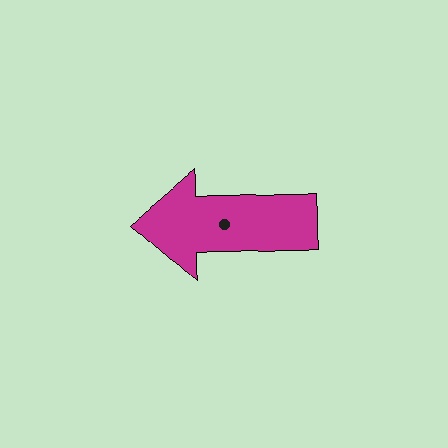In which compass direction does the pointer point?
West.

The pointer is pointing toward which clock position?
Roughly 9 o'clock.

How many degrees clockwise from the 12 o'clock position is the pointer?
Approximately 271 degrees.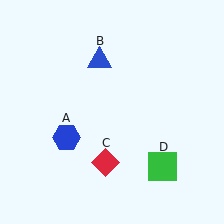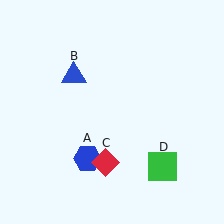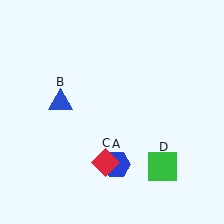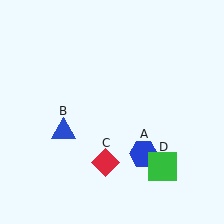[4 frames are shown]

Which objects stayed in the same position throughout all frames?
Red diamond (object C) and green square (object D) remained stationary.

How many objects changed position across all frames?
2 objects changed position: blue hexagon (object A), blue triangle (object B).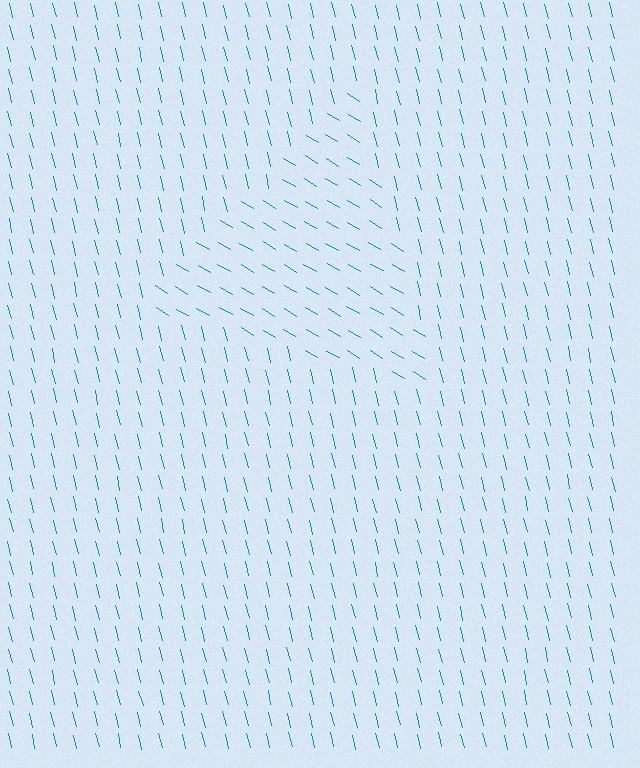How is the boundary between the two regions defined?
The boundary is defined purely by a change in line orientation (approximately 45 degrees difference). All lines are the same color and thickness.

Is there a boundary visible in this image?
Yes, there is a texture boundary formed by a change in line orientation.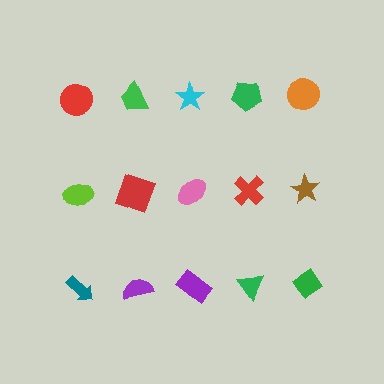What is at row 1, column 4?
A green pentagon.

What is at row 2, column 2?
A red square.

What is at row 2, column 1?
A lime ellipse.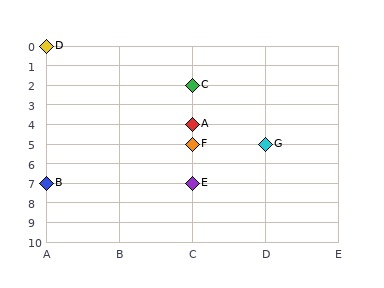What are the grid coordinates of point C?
Point C is at grid coordinates (C, 2).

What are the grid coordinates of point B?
Point B is at grid coordinates (A, 7).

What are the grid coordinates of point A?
Point A is at grid coordinates (C, 4).